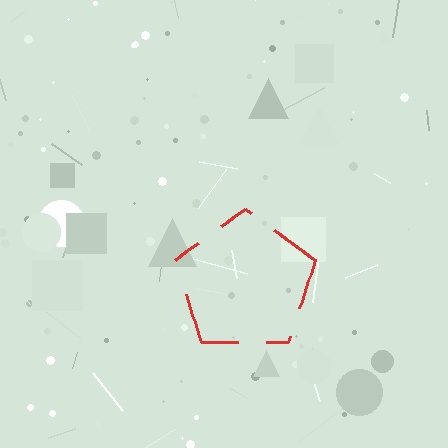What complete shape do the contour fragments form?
The contour fragments form a pentagon.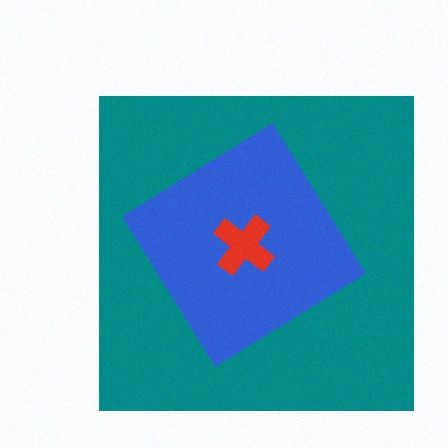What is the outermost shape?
The teal square.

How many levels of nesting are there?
3.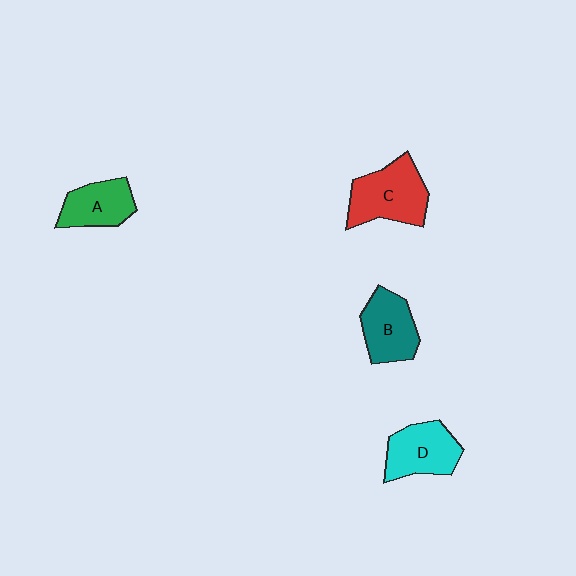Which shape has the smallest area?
Shape A (green).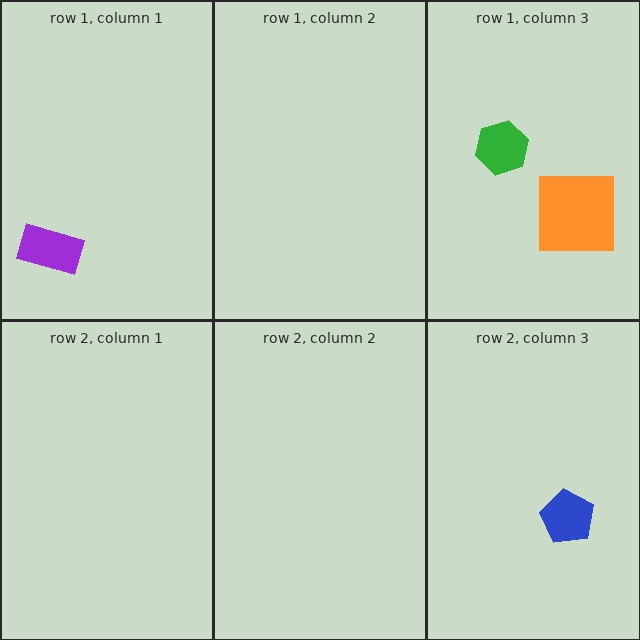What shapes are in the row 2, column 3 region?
The blue pentagon.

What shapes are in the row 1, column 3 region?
The green hexagon, the orange square.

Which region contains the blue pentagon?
The row 2, column 3 region.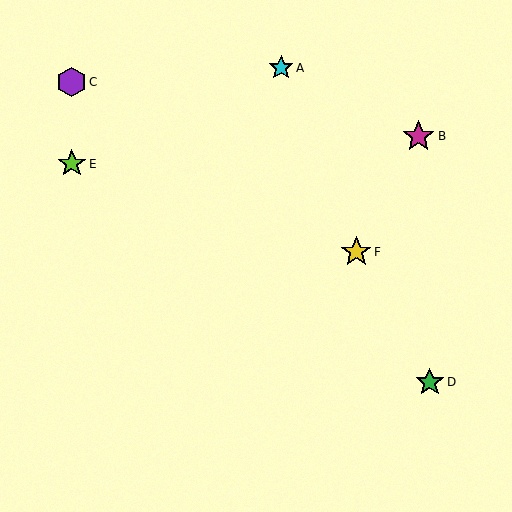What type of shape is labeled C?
Shape C is a purple hexagon.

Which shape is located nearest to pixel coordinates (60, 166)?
The lime star (labeled E) at (72, 164) is nearest to that location.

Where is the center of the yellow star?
The center of the yellow star is at (356, 252).